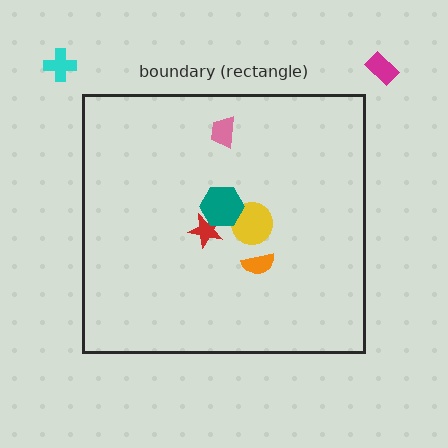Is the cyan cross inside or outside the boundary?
Outside.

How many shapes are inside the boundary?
5 inside, 2 outside.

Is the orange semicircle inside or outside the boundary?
Inside.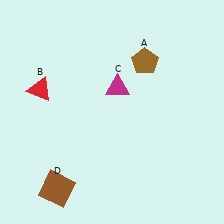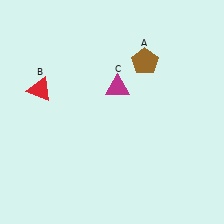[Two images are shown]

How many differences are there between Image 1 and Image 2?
There is 1 difference between the two images.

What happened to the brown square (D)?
The brown square (D) was removed in Image 2. It was in the bottom-left area of Image 1.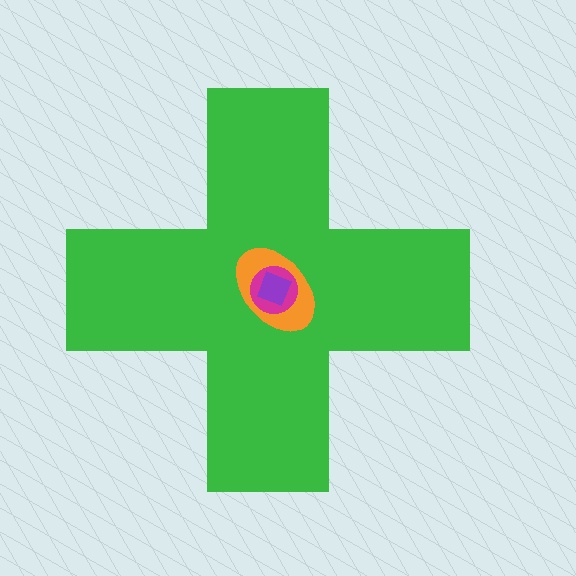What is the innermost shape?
The purple square.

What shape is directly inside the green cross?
The orange ellipse.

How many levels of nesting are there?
4.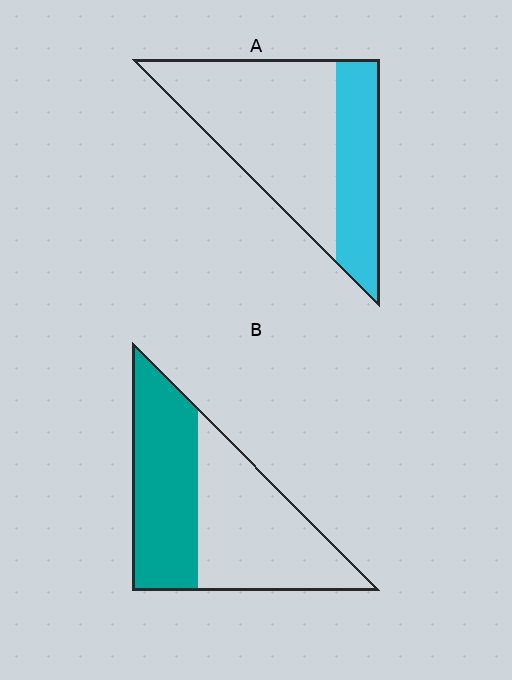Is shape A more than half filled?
No.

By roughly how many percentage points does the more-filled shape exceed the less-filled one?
By roughly 15 percentage points (B over A).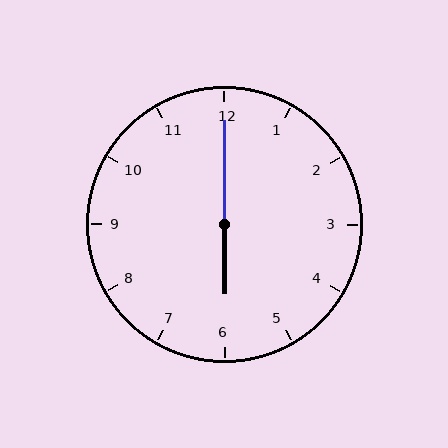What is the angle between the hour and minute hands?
Approximately 180 degrees.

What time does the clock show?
6:00.